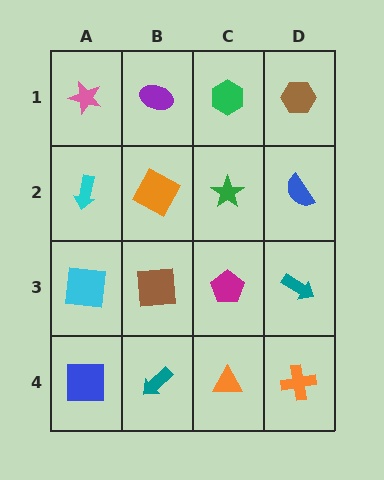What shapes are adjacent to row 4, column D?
A teal arrow (row 3, column D), an orange triangle (row 4, column C).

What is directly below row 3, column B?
A teal arrow.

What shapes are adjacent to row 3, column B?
An orange square (row 2, column B), a teal arrow (row 4, column B), a cyan square (row 3, column A), a magenta pentagon (row 3, column C).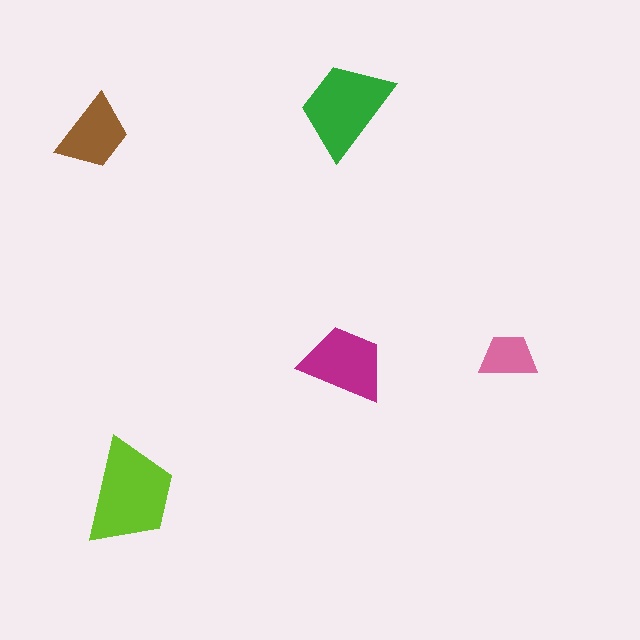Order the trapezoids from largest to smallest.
the lime one, the green one, the magenta one, the brown one, the pink one.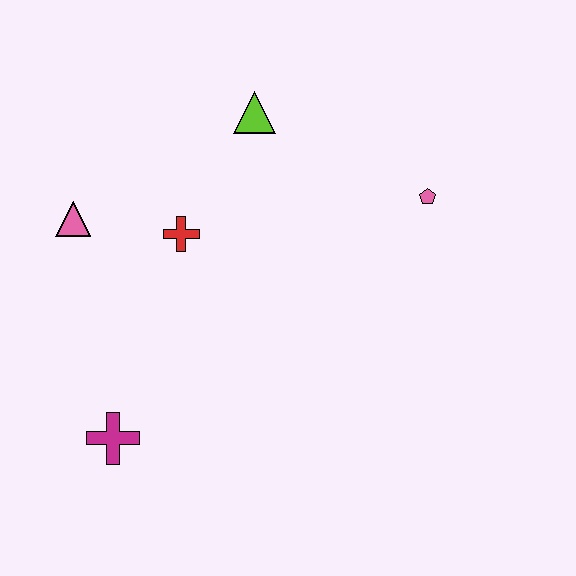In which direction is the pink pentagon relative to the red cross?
The pink pentagon is to the right of the red cross.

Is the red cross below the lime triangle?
Yes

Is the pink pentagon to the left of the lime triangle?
No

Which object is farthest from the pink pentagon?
The magenta cross is farthest from the pink pentagon.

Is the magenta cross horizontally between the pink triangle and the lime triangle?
Yes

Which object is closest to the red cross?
The pink triangle is closest to the red cross.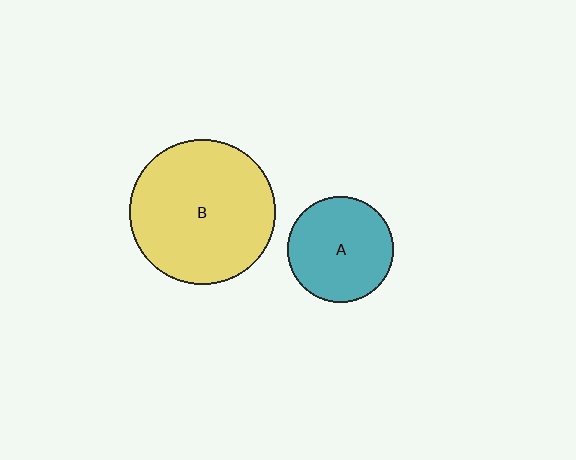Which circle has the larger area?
Circle B (yellow).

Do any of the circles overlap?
No, none of the circles overlap.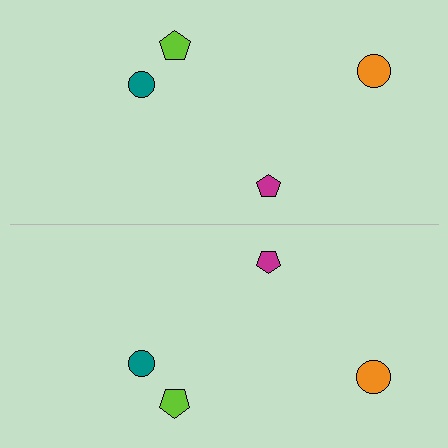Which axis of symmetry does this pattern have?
The pattern has a horizontal axis of symmetry running through the center of the image.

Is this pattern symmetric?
Yes, this pattern has bilateral (reflection) symmetry.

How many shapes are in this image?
There are 8 shapes in this image.